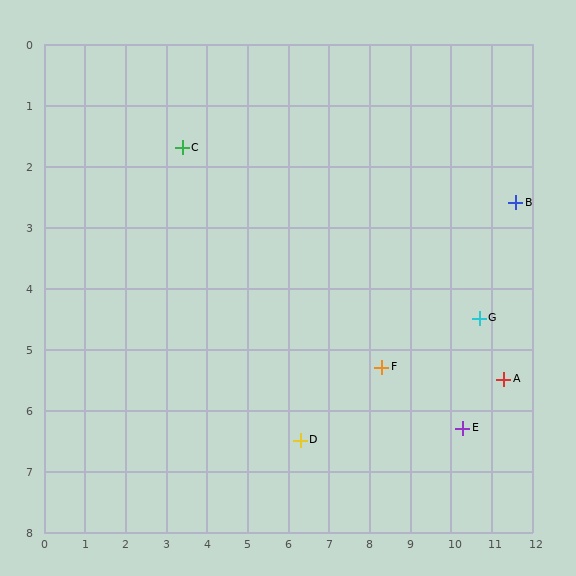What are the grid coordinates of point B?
Point B is at approximately (11.6, 2.6).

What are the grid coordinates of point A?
Point A is at approximately (11.3, 5.5).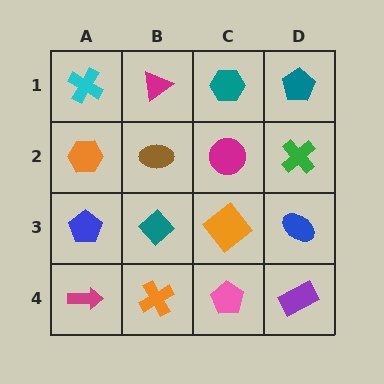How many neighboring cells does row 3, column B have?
4.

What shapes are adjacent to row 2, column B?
A magenta triangle (row 1, column B), a teal diamond (row 3, column B), an orange hexagon (row 2, column A), a magenta circle (row 2, column C).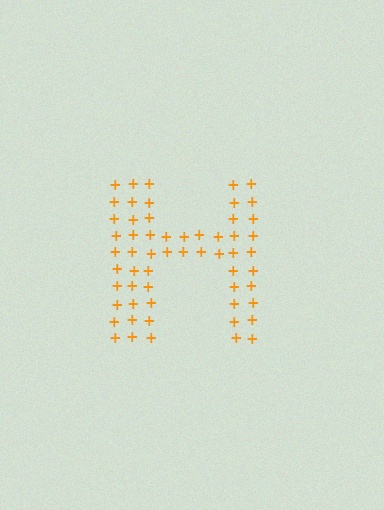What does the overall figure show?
The overall figure shows the letter H.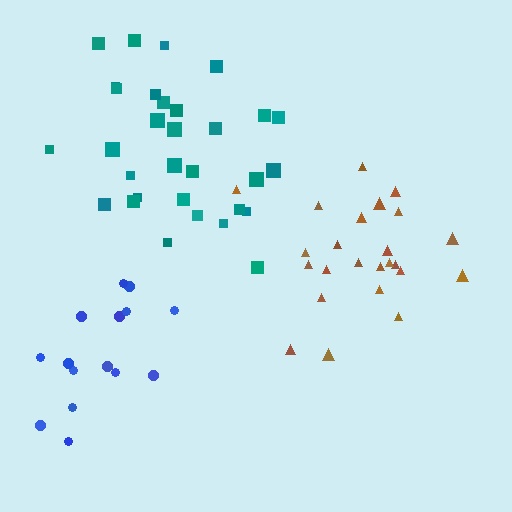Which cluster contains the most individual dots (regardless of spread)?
Teal (31).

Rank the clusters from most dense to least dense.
brown, teal, blue.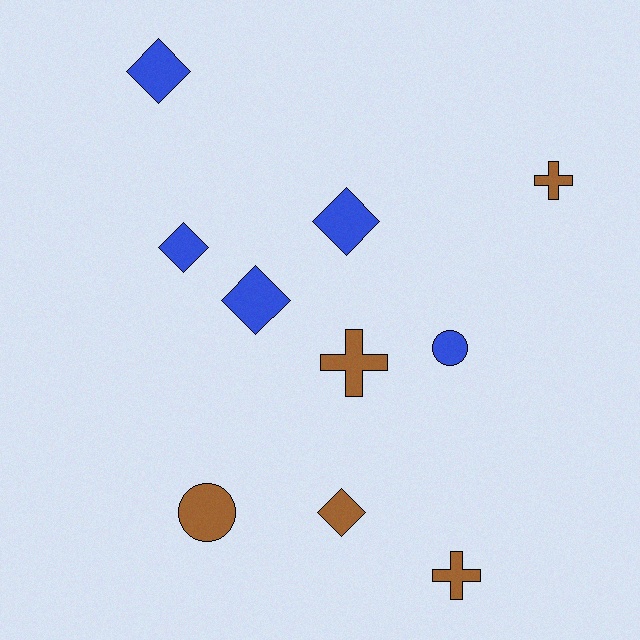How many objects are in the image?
There are 10 objects.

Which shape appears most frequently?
Diamond, with 5 objects.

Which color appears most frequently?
Blue, with 5 objects.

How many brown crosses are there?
There are 3 brown crosses.